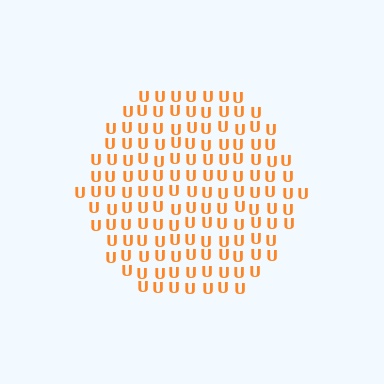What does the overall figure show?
The overall figure shows a hexagon.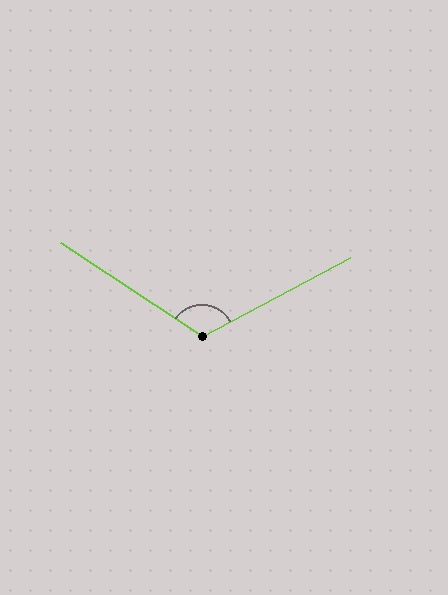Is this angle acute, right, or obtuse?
It is obtuse.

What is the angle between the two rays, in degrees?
Approximately 119 degrees.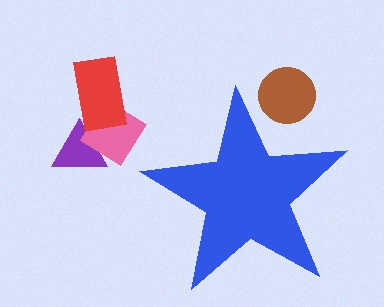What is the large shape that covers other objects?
A blue star.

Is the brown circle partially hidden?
Yes, the brown circle is partially hidden behind the blue star.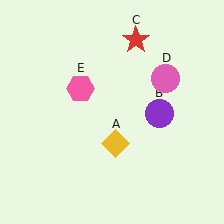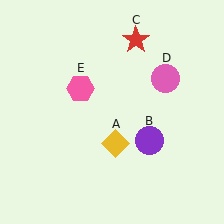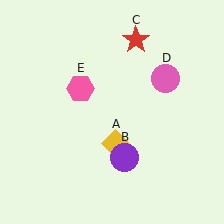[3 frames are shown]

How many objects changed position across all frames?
1 object changed position: purple circle (object B).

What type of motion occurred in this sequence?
The purple circle (object B) rotated clockwise around the center of the scene.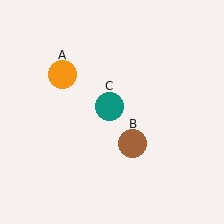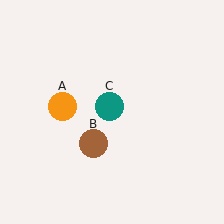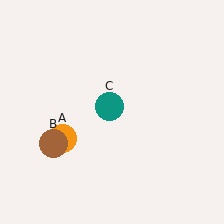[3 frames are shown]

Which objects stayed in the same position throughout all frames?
Teal circle (object C) remained stationary.